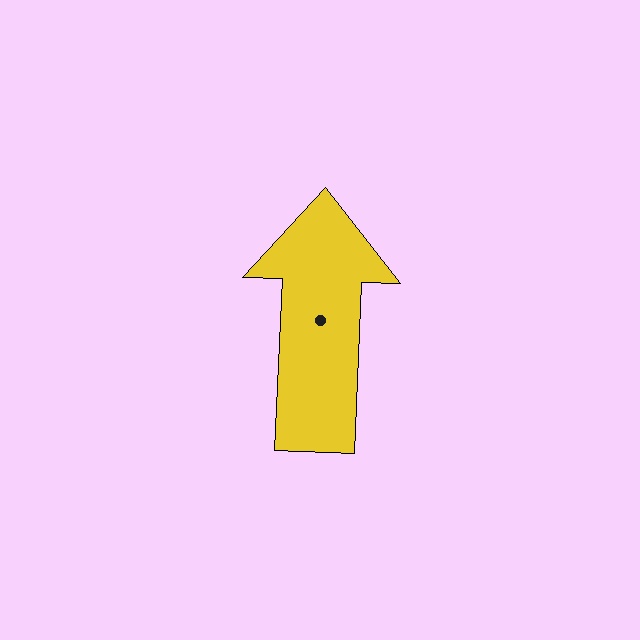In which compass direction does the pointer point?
North.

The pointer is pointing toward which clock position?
Roughly 12 o'clock.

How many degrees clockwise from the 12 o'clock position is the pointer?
Approximately 2 degrees.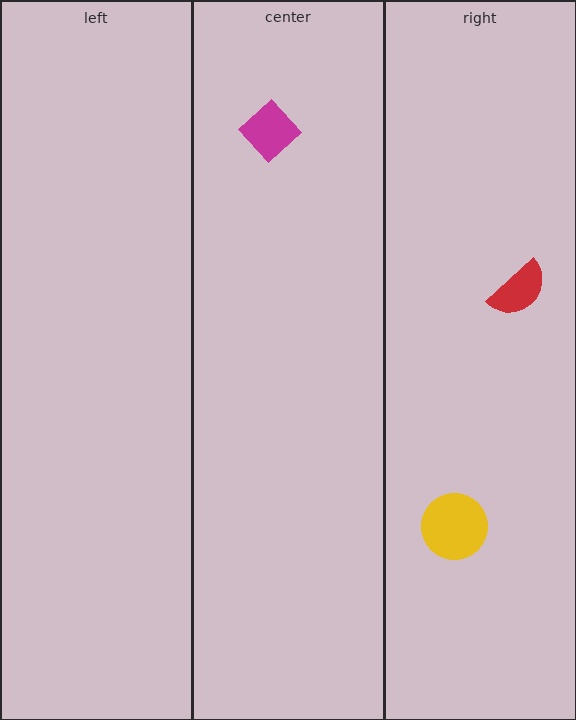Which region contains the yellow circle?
The right region.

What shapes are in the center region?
The magenta diamond.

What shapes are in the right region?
The red semicircle, the yellow circle.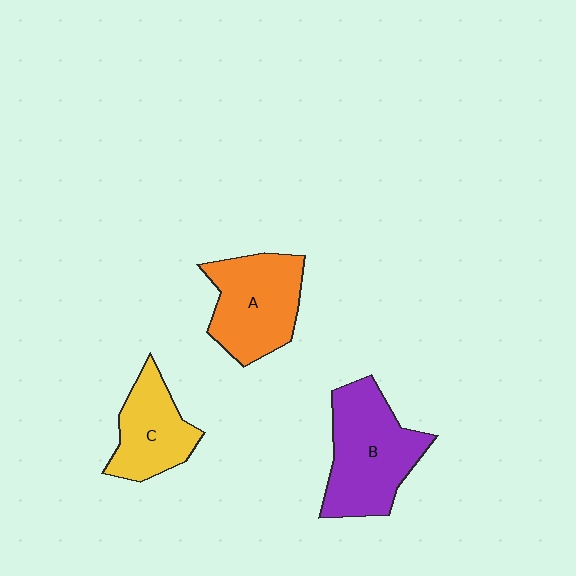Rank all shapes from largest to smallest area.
From largest to smallest: B (purple), A (orange), C (yellow).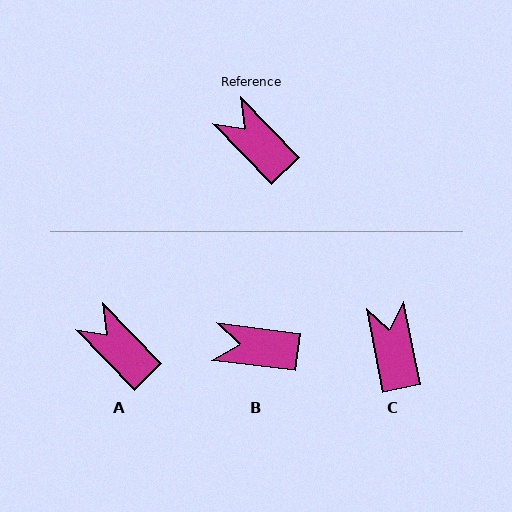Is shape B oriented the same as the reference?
No, it is off by about 39 degrees.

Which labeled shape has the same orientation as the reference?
A.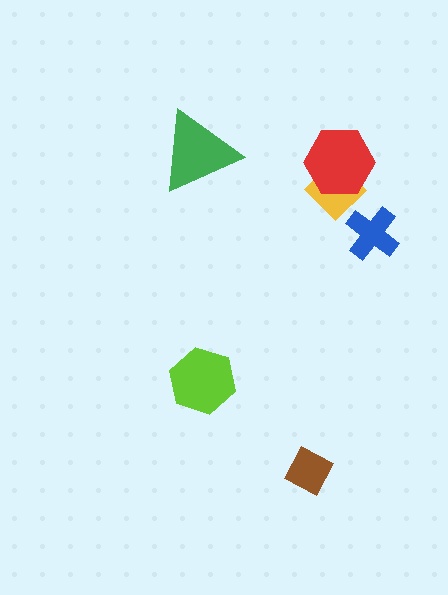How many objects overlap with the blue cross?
0 objects overlap with the blue cross.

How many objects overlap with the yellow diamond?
1 object overlaps with the yellow diamond.